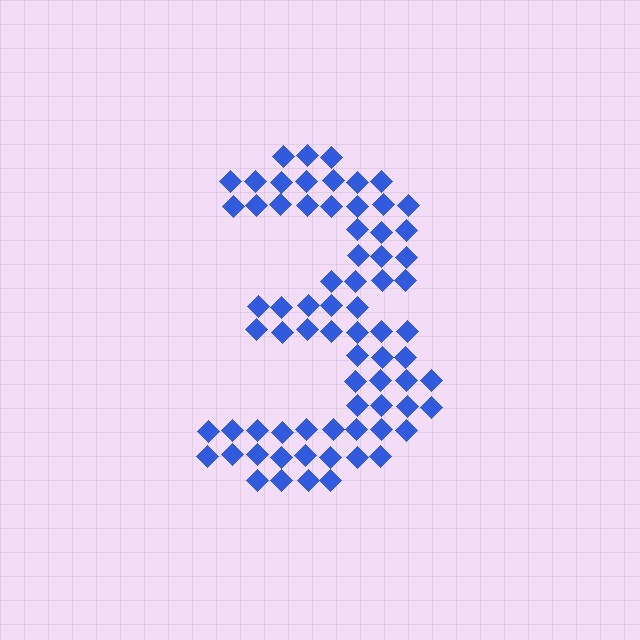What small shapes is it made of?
It is made of small diamonds.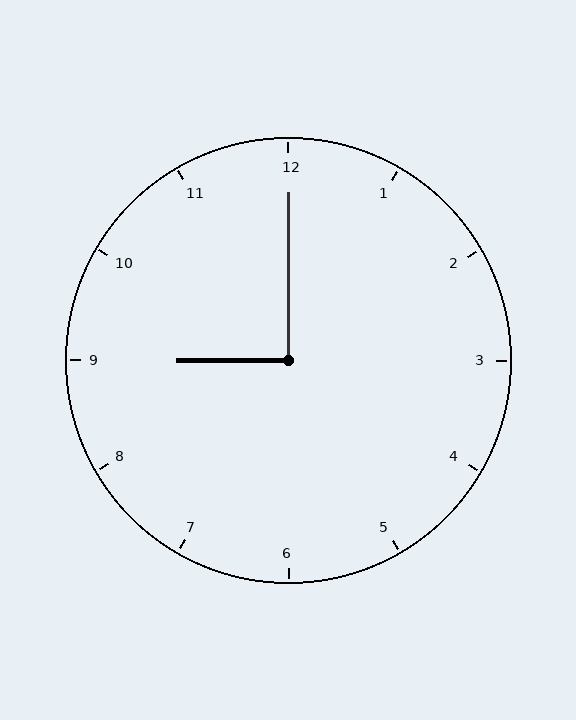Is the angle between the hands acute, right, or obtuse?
It is right.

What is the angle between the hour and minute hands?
Approximately 90 degrees.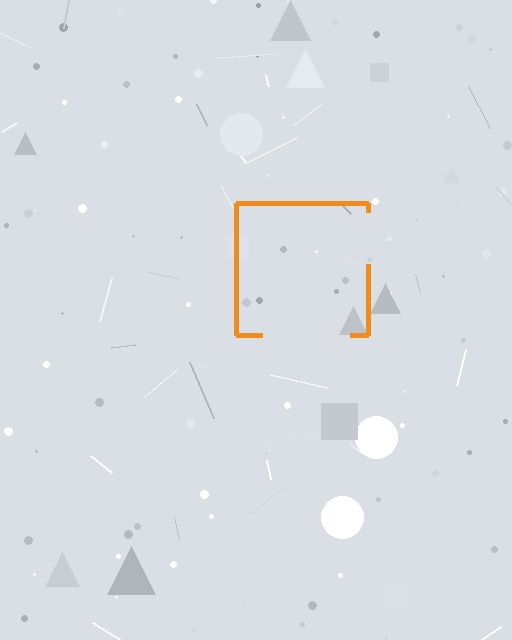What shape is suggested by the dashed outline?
The dashed outline suggests a square.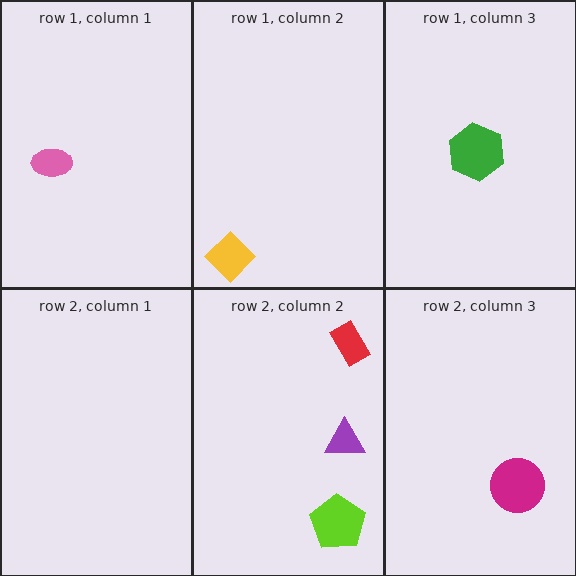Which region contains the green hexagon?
The row 1, column 3 region.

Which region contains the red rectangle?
The row 2, column 2 region.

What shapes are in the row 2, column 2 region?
The lime pentagon, the purple triangle, the red rectangle.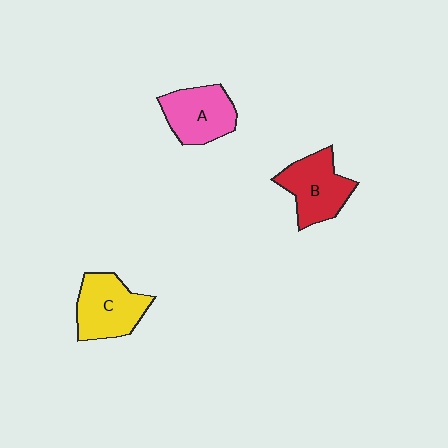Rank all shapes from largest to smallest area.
From largest to smallest: C (yellow), B (red), A (pink).